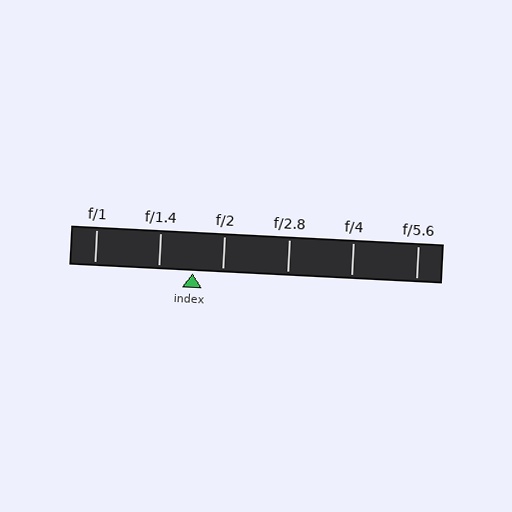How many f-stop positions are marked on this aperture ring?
There are 6 f-stop positions marked.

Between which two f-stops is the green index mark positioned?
The index mark is between f/1.4 and f/2.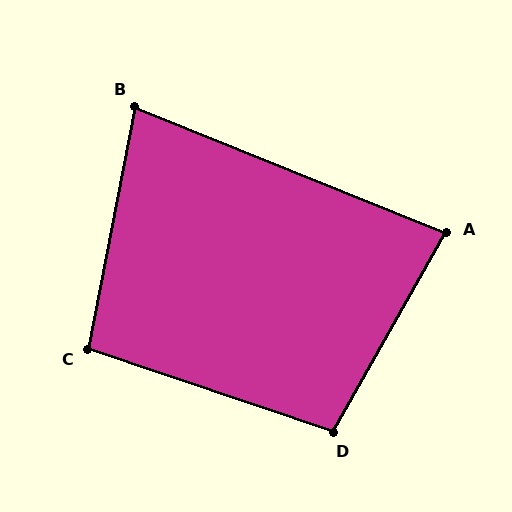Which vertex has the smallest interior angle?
B, at approximately 79 degrees.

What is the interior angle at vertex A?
Approximately 82 degrees (acute).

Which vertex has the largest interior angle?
D, at approximately 101 degrees.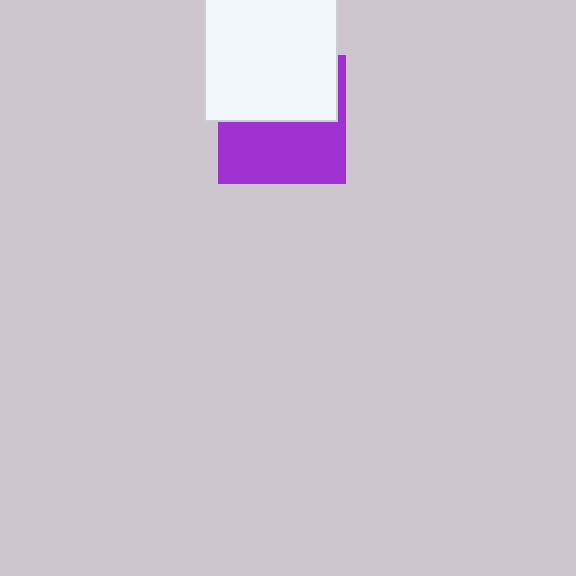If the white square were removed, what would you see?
You would see the complete purple square.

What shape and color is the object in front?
The object in front is a white square.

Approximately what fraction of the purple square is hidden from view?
Roughly 48% of the purple square is hidden behind the white square.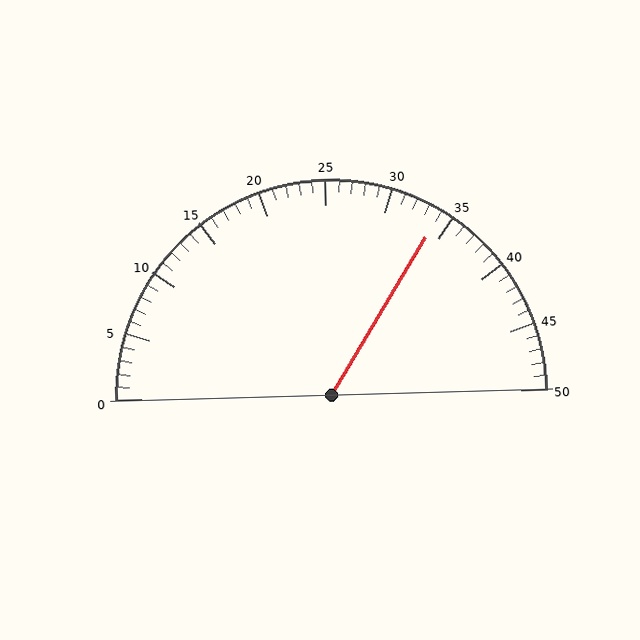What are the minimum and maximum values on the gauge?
The gauge ranges from 0 to 50.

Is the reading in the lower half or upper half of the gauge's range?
The reading is in the upper half of the range (0 to 50).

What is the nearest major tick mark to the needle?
The nearest major tick mark is 35.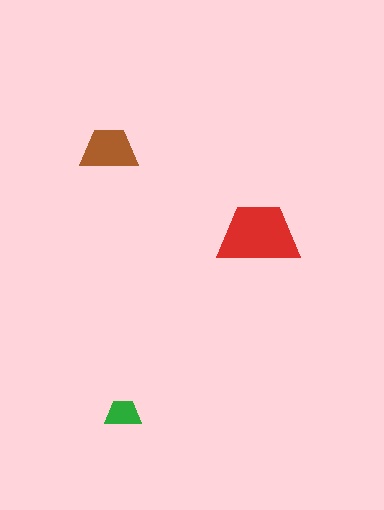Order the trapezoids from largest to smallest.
the red one, the brown one, the green one.